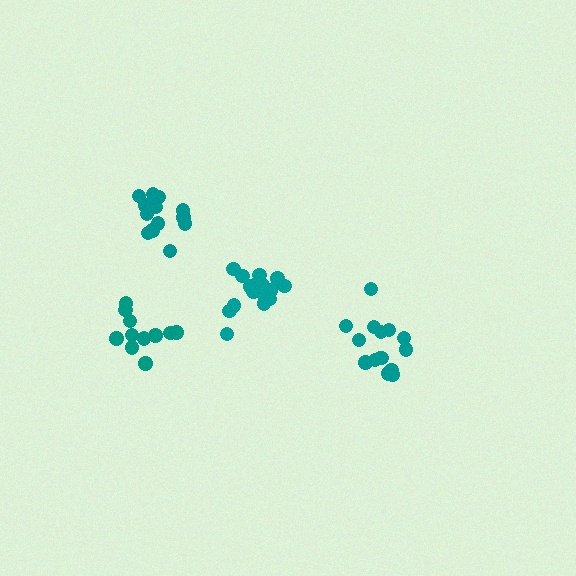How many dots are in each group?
Group 1: 11 dots, Group 2: 17 dots, Group 3: 14 dots, Group 4: 15 dots (57 total).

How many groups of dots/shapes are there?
There are 4 groups.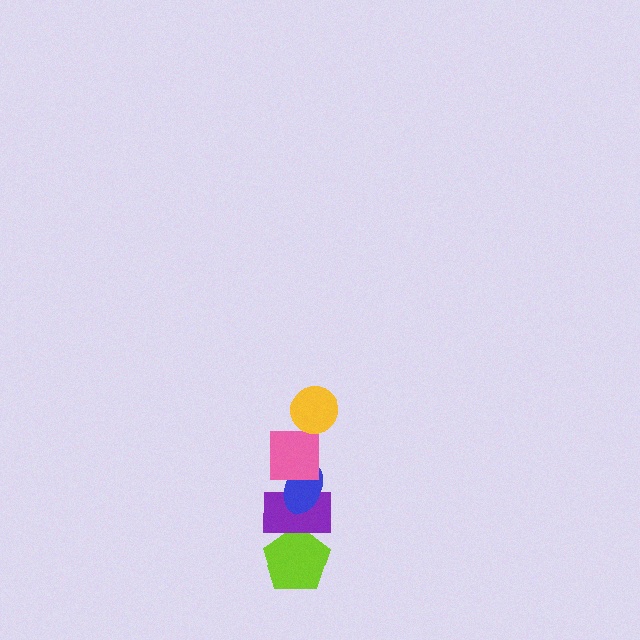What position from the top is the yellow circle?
The yellow circle is 1st from the top.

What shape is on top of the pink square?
The yellow circle is on top of the pink square.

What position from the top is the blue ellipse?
The blue ellipse is 3rd from the top.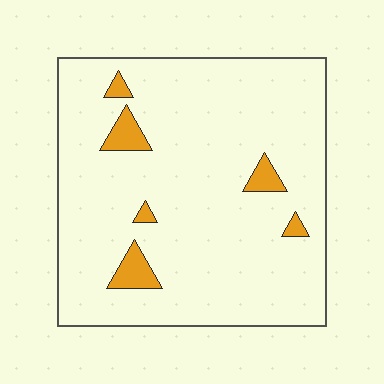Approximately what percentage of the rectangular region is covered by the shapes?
Approximately 5%.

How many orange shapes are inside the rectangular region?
6.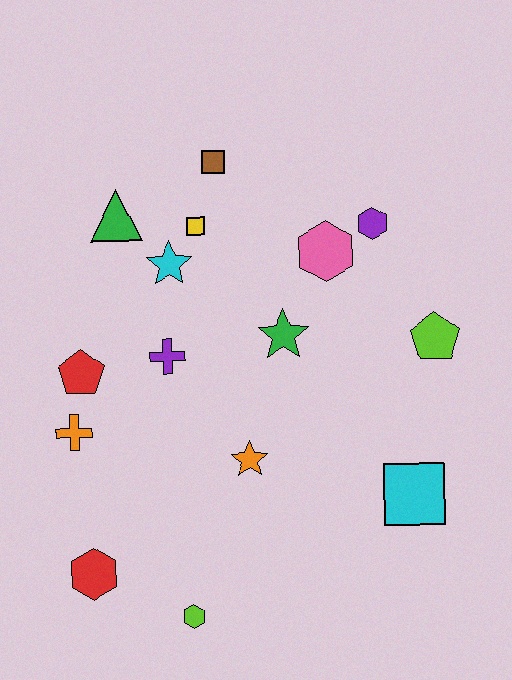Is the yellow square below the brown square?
Yes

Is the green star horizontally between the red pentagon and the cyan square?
Yes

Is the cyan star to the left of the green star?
Yes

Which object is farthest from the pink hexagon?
The red hexagon is farthest from the pink hexagon.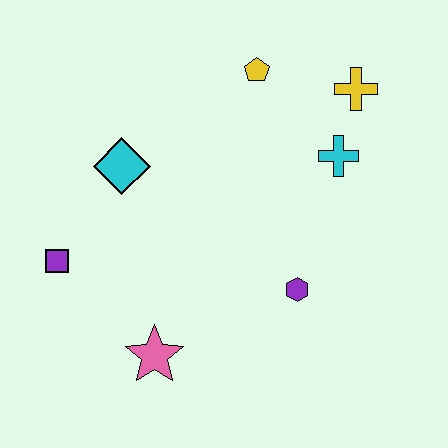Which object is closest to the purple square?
The cyan diamond is closest to the purple square.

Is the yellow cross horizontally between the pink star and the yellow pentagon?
No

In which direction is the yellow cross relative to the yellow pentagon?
The yellow cross is to the right of the yellow pentagon.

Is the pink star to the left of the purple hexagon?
Yes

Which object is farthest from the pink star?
The yellow cross is farthest from the pink star.